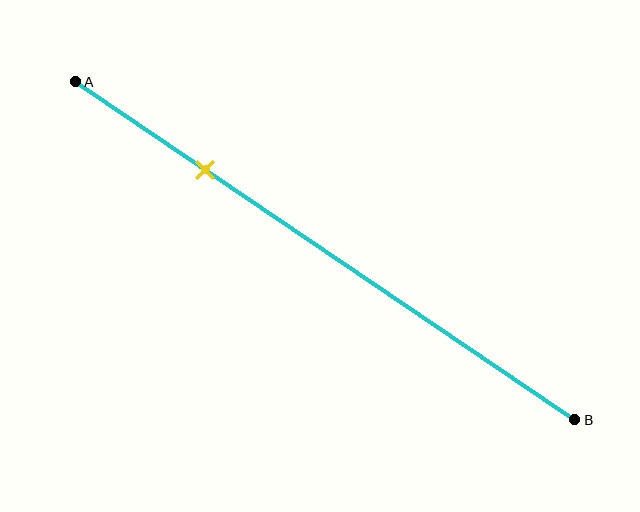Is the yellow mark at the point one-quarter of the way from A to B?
Yes, the mark is approximately at the one-quarter point.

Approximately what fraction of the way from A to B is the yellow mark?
The yellow mark is approximately 25% of the way from A to B.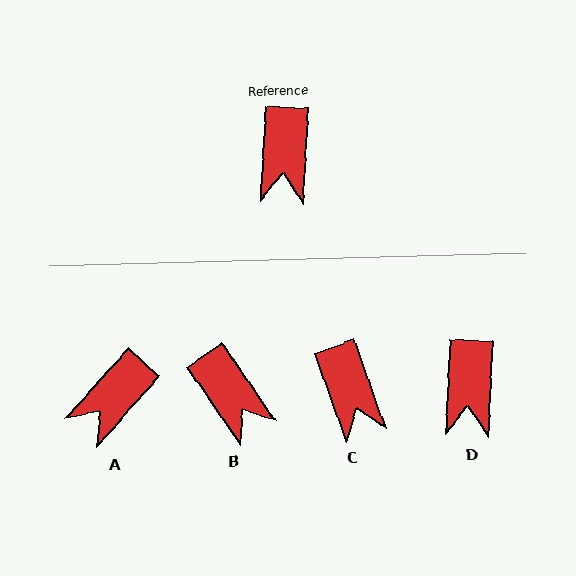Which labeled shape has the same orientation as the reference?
D.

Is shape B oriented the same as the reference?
No, it is off by about 38 degrees.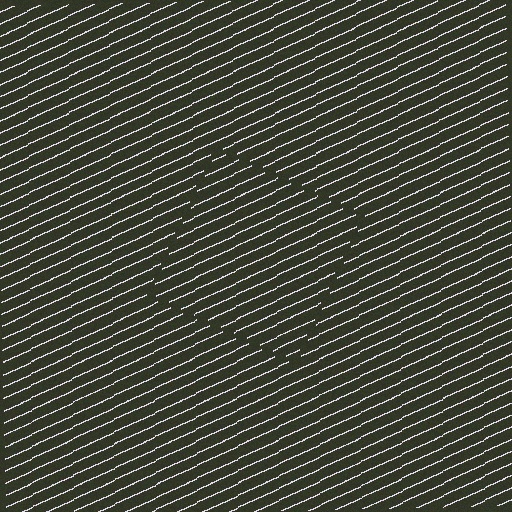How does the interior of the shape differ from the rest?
The interior of the shape contains the same grating, shifted by half a period — the contour is defined by the phase discontinuity where line-ends from the inner and outer gratings abut.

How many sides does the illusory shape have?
4 sides — the line-ends trace a square.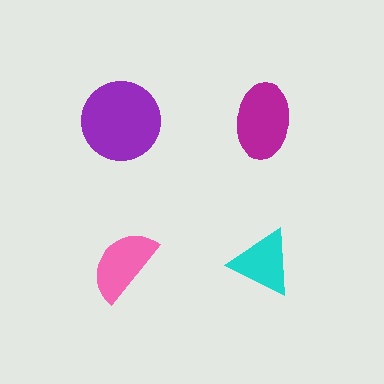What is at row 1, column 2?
A magenta ellipse.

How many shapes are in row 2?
2 shapes.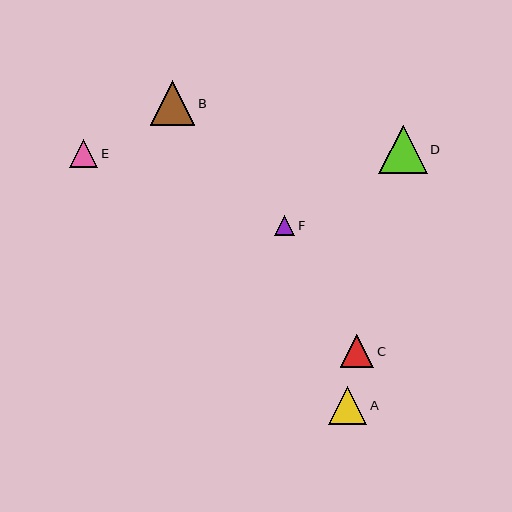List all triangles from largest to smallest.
From largest to smallest: D, B, A, C, E, F.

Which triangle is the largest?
Triangle D is the largest with a size of approximately 48 pixels.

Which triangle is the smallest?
Triangle F is the smallest with a size of approximately 20 pixels.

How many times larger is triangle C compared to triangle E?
Triangle C is approximately 1.2 times the size of triangle E.